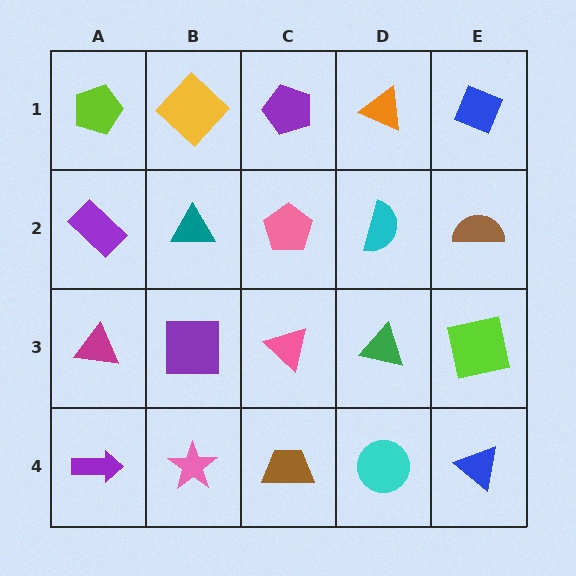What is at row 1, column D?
An orange triangle.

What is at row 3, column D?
A green triangle.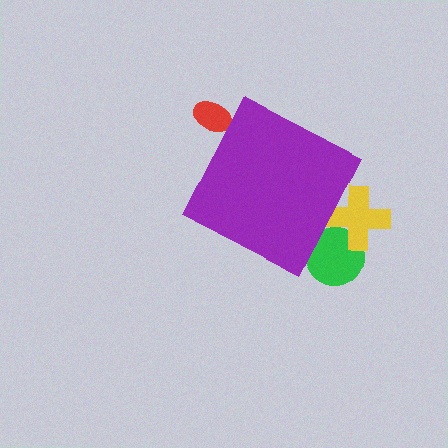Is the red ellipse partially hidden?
Yes, the red ellipse is partially hidden behind the purple diamond.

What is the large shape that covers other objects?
A purple diamond.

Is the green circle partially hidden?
Yes, the green circle is partially hidden behind the purple diamond.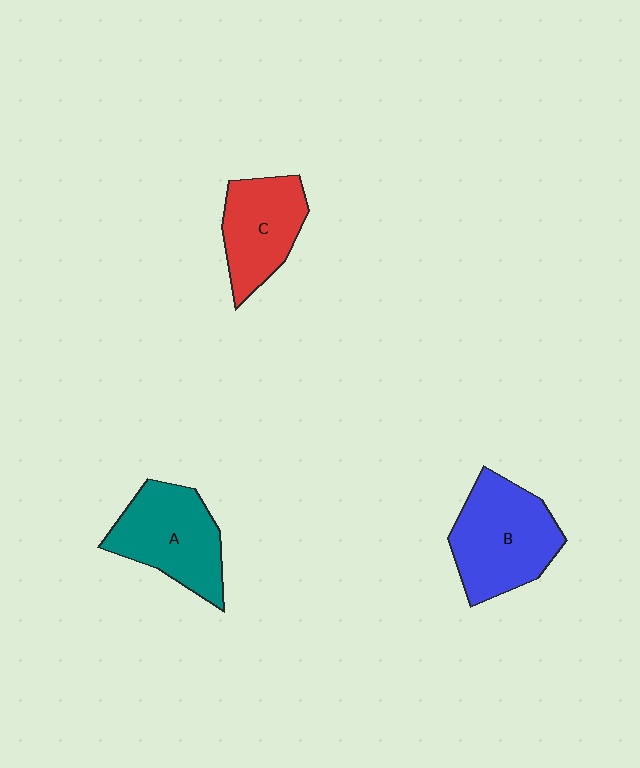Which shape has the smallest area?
Shape C (red).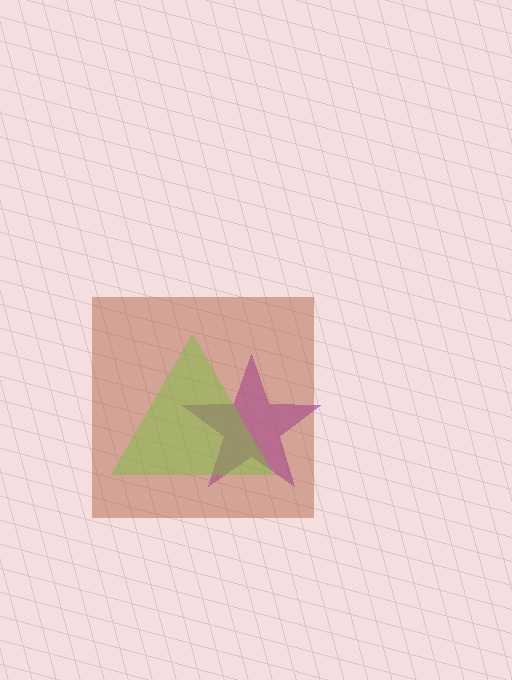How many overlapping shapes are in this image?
There are 3 overlapping shapes in the image.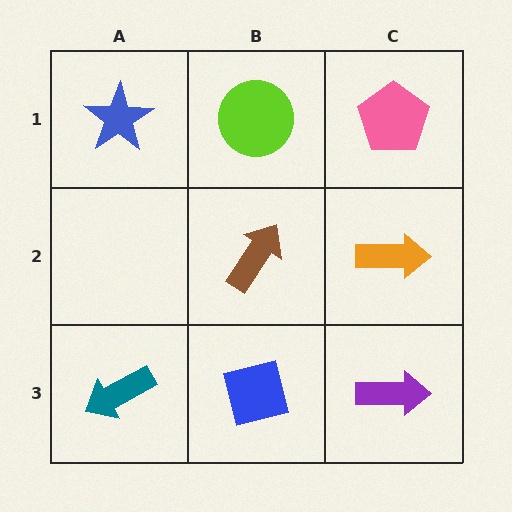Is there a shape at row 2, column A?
No, that cell is empty.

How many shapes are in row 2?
2 shapes.